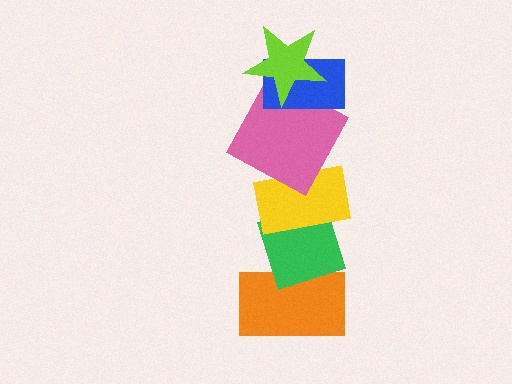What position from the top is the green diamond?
The green diamond is 5th from the top.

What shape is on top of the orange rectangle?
The green diamond is on top of the orange rectangle.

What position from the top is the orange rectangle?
The orange rectangle is 6th from the top.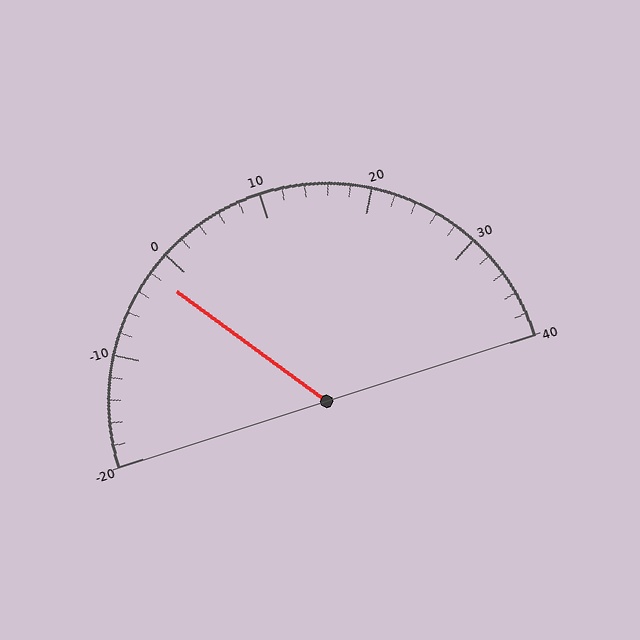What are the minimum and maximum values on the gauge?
The gauge ranges from -20 to 40.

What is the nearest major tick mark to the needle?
The nearest major tick mark is 0.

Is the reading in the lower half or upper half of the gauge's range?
The reading is in the lower half of the range (-20 to 40).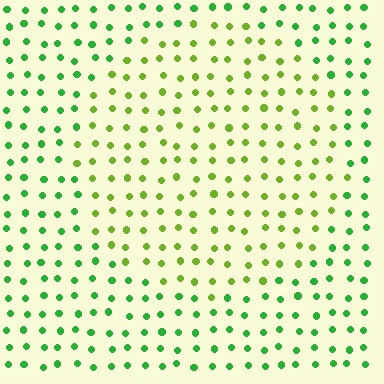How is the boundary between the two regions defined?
The boundary is defined purely by a slight shift in hue (about 38 degrees). Spacing, size, and orientation are identical on both sides.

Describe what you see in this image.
The image is filled with small green elements in a uniform arrangement. A circle-shaped region is visible where the elements are tinted to a slightly different hue, forming a subtle color boundary.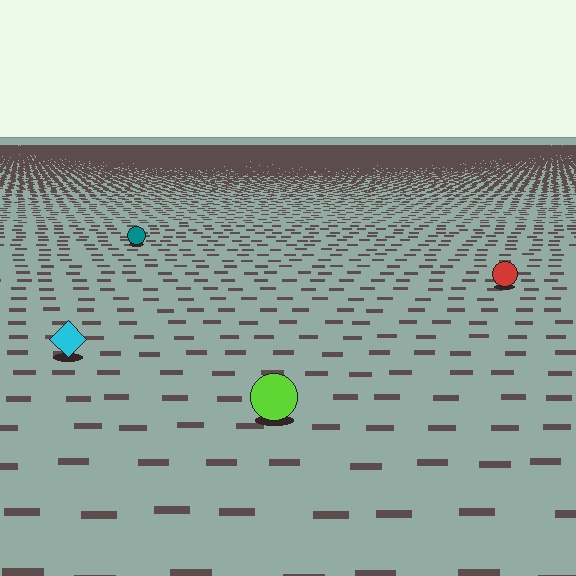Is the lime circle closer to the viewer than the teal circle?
Yes. The lime circle is closer — you can tell from the texture gradient: the ground texture is coarser near it.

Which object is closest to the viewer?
The lime circle is closest. The texture marks near it are larger and more spread out.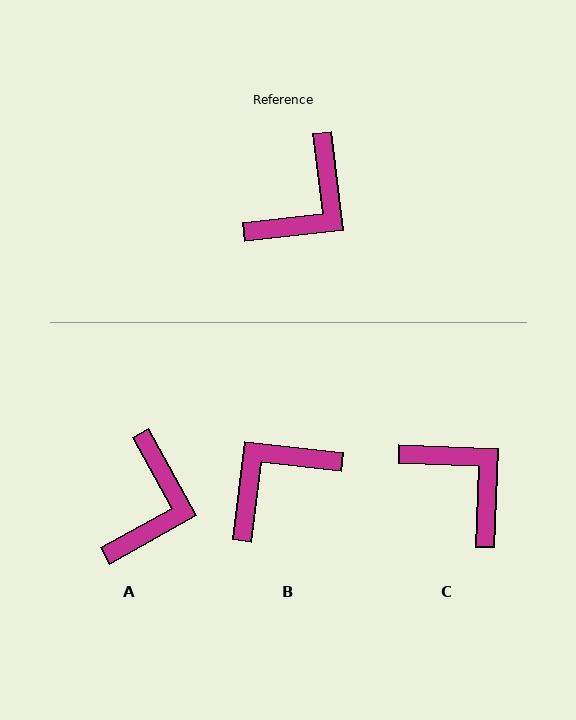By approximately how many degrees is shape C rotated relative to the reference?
Approximately 81 degrees counter-clockwise.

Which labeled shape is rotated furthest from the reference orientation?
B, about 167 degrees away.